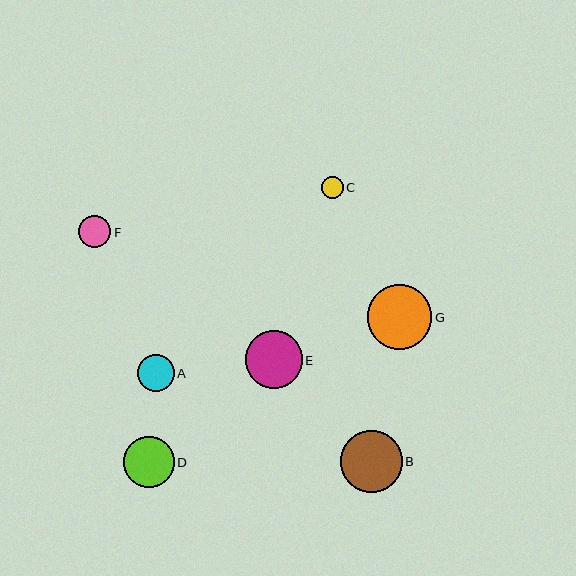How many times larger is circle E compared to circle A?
Circle E is approximately 1.5 times the size of circle A.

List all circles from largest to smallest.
From largest to smallest: G, B, E, D, A, F, C.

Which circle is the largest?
Circle G is the largest with a size of approximately 65 pixels.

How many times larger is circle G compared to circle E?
Circle G is approximately 1.1 times the size of circle E.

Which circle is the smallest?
Circle C is the smallest with a size of approximately 22 pixels.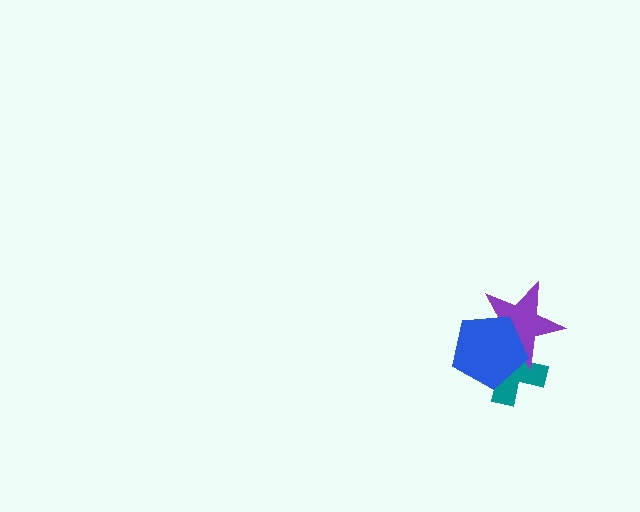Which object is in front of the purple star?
The blue pentagon is in front of the purple star.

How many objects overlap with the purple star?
2 objects overlap with the purple star.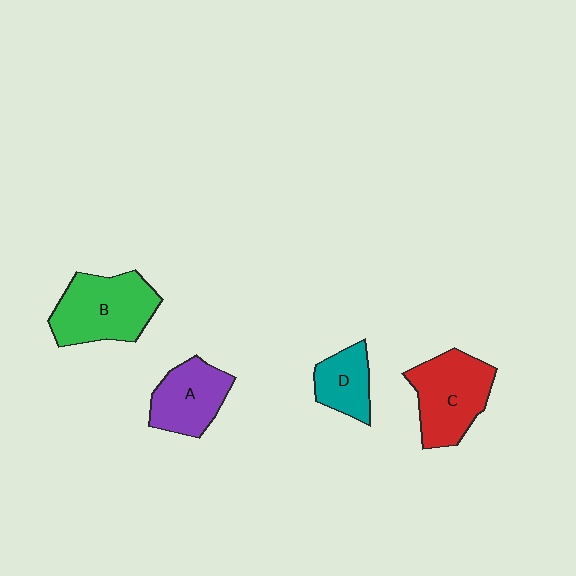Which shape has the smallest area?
Shape D (teal).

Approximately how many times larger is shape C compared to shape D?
Approximately 1.8 times.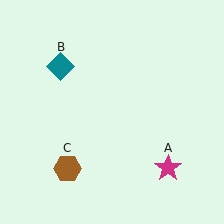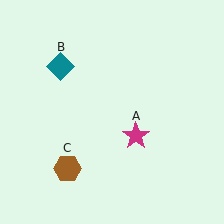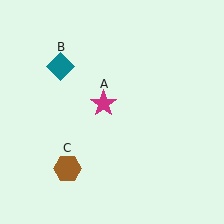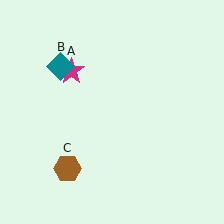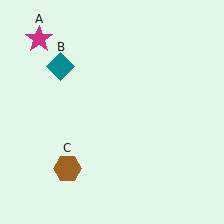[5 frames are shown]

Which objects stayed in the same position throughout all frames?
Teal diamond (object B) and brown hexagon (object C) remained stationary.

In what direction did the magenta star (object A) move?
The magenta star (object A) moved up and to the left.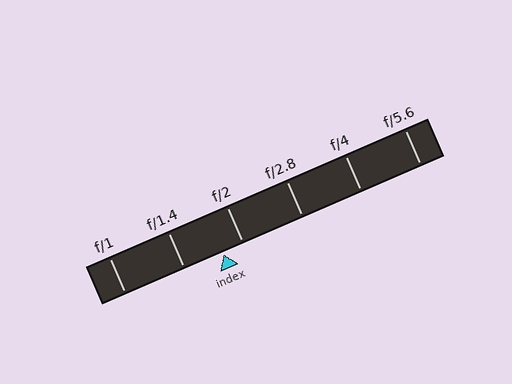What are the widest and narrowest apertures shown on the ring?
The widest aperture shown is f/1 and the narrowest is f/5.6.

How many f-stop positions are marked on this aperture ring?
There are 6 f-stop positions marked.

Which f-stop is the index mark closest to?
The index mark is closest to f/2.